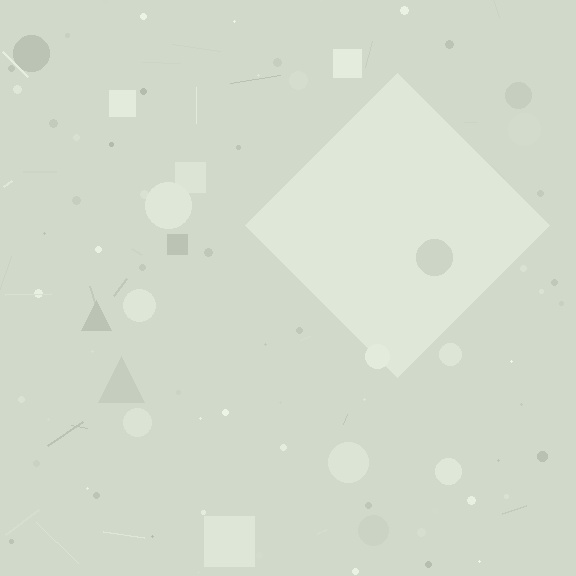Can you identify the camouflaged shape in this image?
The camouflaged shape is a diamond.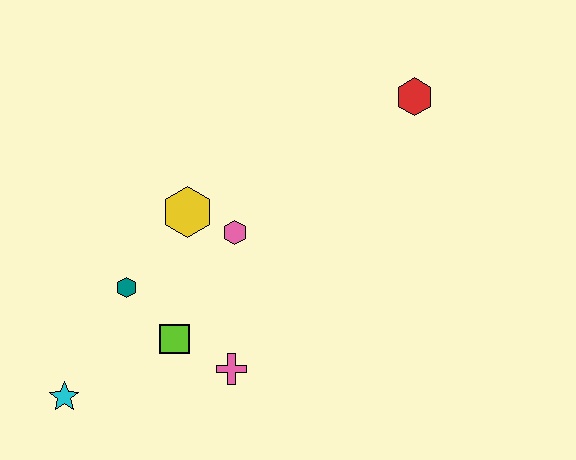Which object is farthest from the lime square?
The red hexagon is farthest from the lime square.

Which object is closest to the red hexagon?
The pink hexagon is closest to the red hexagon.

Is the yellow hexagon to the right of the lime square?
Yes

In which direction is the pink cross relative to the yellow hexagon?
The pink cross is below the yellow hexagon.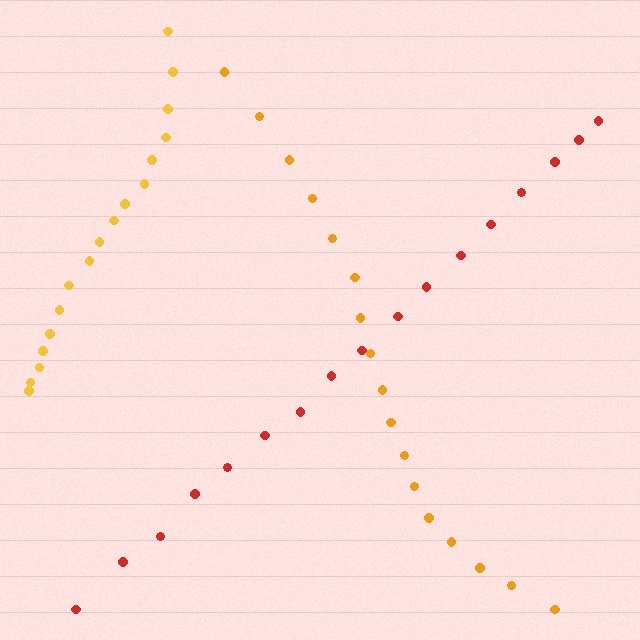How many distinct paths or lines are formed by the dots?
There are 3 distinct paths.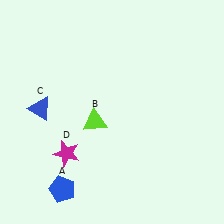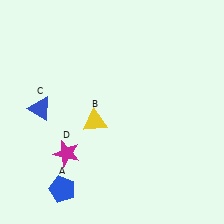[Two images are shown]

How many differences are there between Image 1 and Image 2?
There is 1 difference between the two images.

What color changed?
The triangle (B) changed from lime in Image 1 to yellow in Image 2.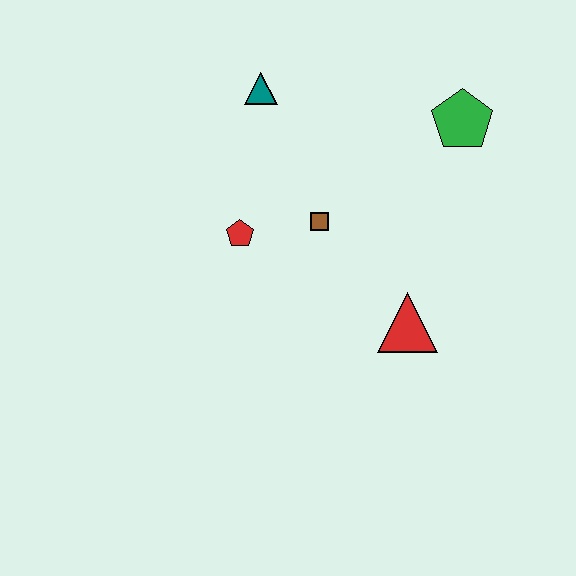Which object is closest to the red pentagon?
The brown square is closest to the red pentagon.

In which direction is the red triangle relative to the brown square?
The red triangle is below the brown square.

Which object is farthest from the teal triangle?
The red triangle is farthest from the teal triangle.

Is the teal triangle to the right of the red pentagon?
Yes